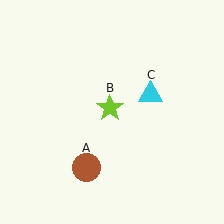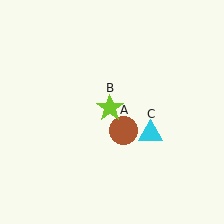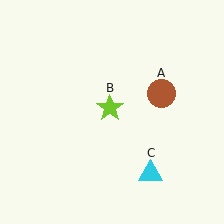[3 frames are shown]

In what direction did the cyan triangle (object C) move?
The cyan triangle (object C) moved down.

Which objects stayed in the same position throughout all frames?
Lime star (object B) remained stationary.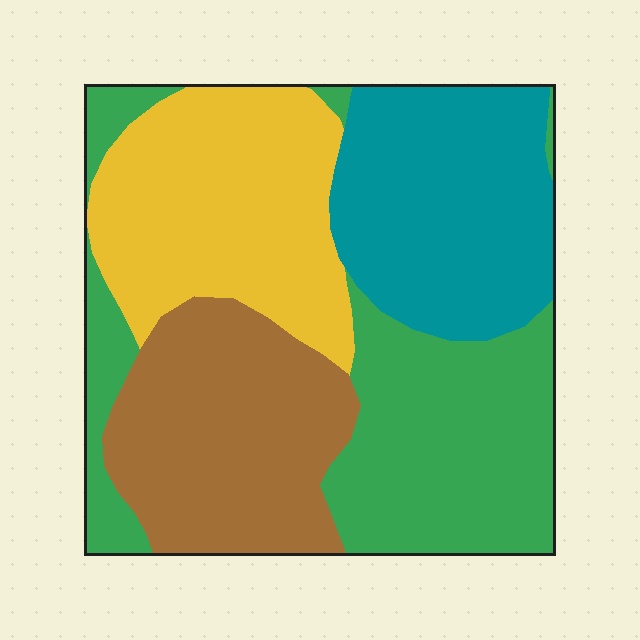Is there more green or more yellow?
Green.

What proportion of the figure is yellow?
Yellow covers roughly 25% of the figure.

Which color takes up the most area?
Green, at roughly 30%.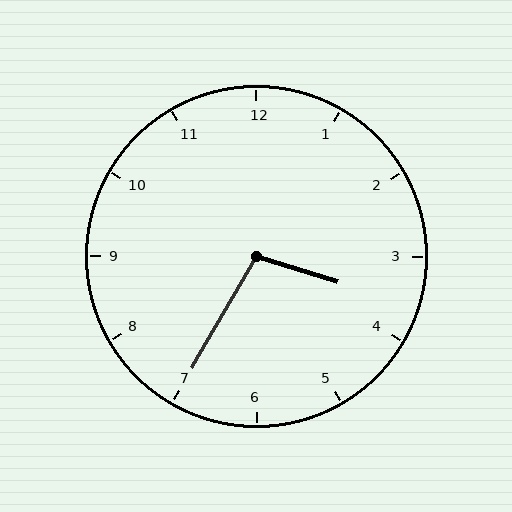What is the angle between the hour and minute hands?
Approximately 102 degrees.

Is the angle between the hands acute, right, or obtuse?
It is obtuse.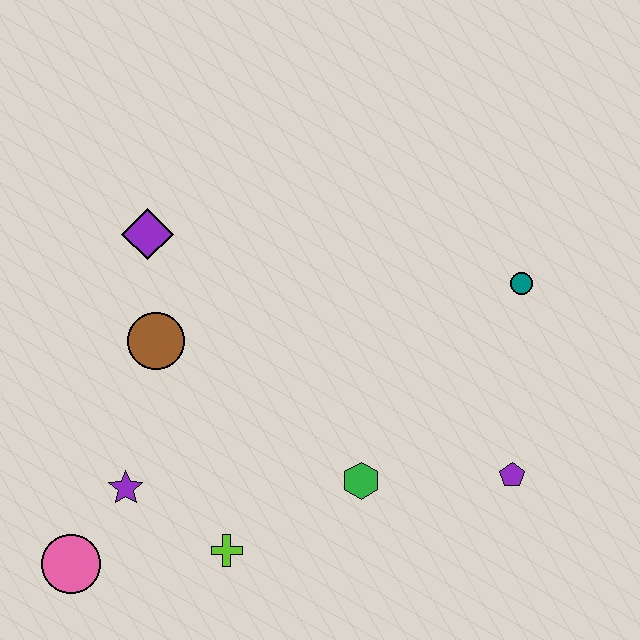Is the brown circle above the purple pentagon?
Yes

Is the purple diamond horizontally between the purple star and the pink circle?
No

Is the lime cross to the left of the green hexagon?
Yes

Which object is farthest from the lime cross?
The teal circle is farthest from the lime cross.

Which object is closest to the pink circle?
The purple star is closest to the pink circle.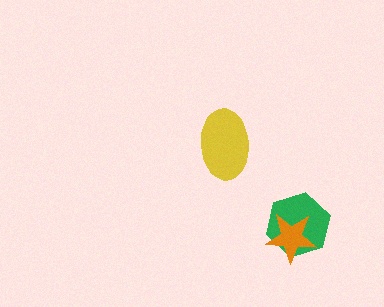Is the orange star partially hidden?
No, no other shape covers it.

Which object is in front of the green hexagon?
The orange star is in front of the green hexagon.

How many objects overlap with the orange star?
1 object overlaps with the orange star.